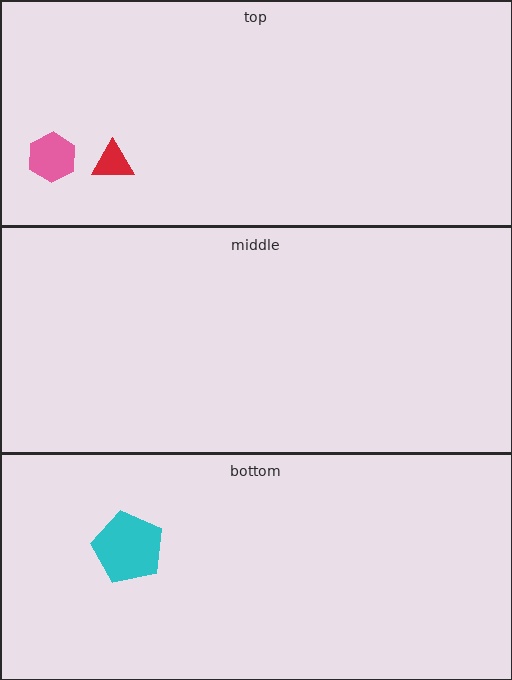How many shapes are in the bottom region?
1.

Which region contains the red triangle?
The top region.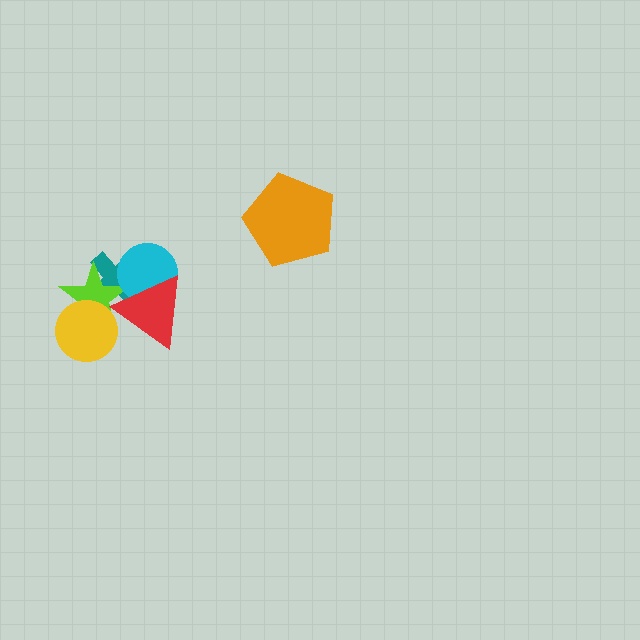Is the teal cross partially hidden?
Yes, it is partially covered by another shape.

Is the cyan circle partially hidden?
Yes, it is partially covered by another shape.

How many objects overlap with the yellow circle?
1 object overlaps with the yellow circle.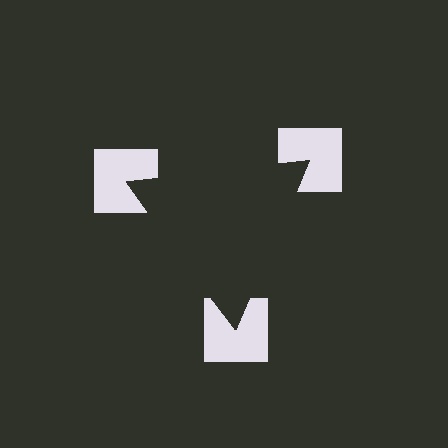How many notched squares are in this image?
There are 3 — one at each vertex of the illusory triangle.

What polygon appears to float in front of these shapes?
An illusory triangle — its edges are inferred from the aligned wedge cuts in the notched squares, not physically drawn.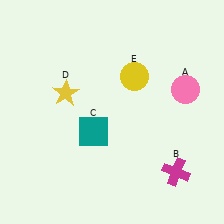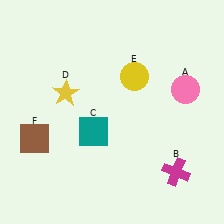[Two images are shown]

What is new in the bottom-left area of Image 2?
A brown square (F) was added in the bottom-left area of Image 2.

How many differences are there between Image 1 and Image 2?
There is 1 difference between the two images.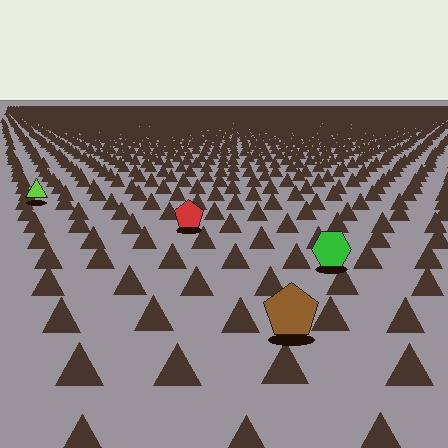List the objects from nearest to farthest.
From nearest to farthest: the brown pentagon, the green hexagon, the red pentagon, the lime triangle.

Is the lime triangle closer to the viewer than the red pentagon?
No. The red pentagon is closer — you can tell from the texture gradient: the ground texture is coarser near it.